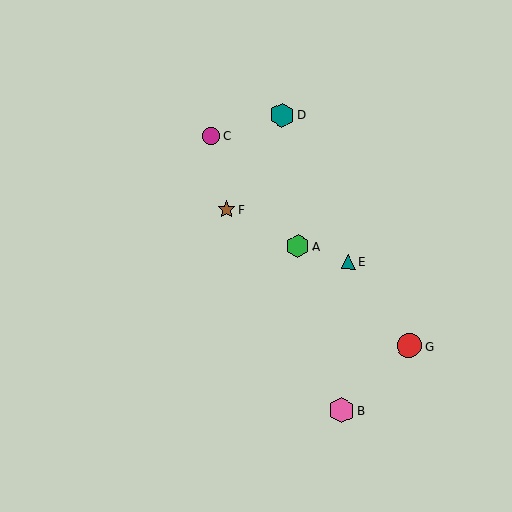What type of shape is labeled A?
Shape A is a green hexagon.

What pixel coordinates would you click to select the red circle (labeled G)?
Click at (409, 346) to select the red circle G.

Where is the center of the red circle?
The center of the red circle is at (409, 346).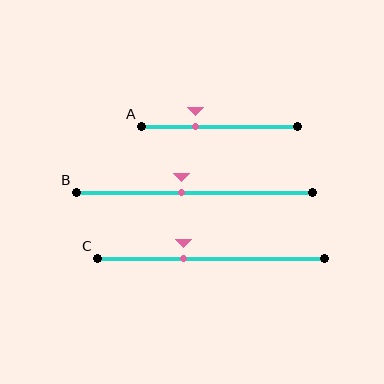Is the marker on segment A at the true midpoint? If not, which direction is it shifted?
No, the marker on segment A is shifted to the left by about 15% of the segment length.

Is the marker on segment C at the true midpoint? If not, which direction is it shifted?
No, the marker on segment C is shifted to the left by about 12% of the segment length.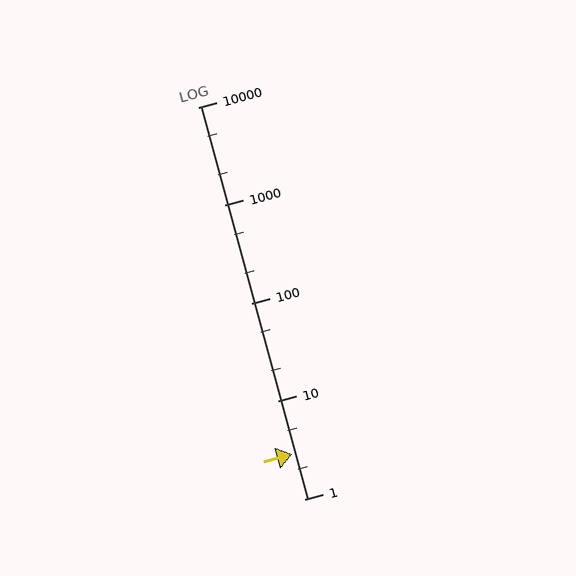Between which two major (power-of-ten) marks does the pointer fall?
The pointer is between 1 and 10.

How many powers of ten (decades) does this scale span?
The scale spans 4 decades, from 1 to 10000.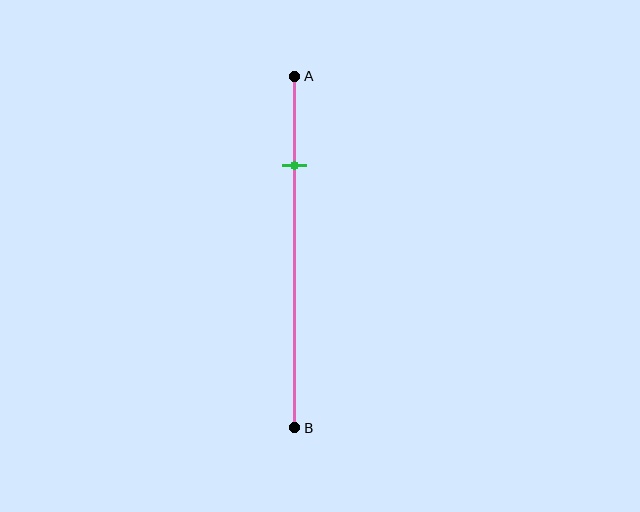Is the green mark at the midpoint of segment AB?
No, the mark is at about 25% from A, not at the 50% midpoint.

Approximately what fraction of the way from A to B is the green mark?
The green mark is approximately 25% of the way from A to B.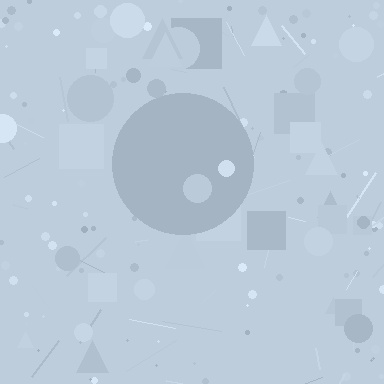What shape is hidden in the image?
A circle is hidden in the image.